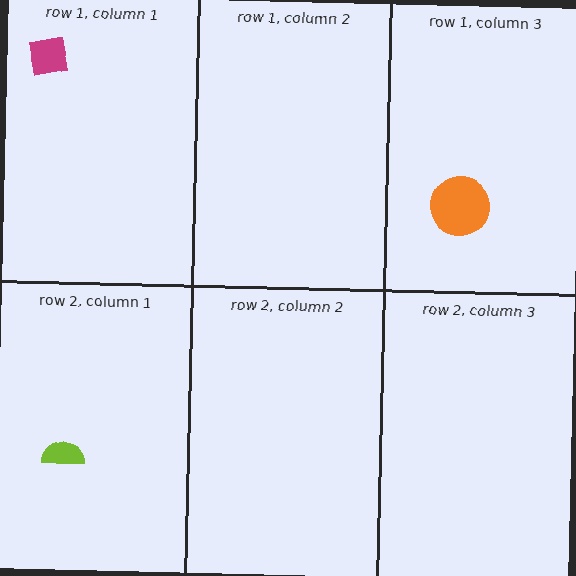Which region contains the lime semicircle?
The row 2, column 1 region.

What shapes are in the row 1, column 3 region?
The orange circle.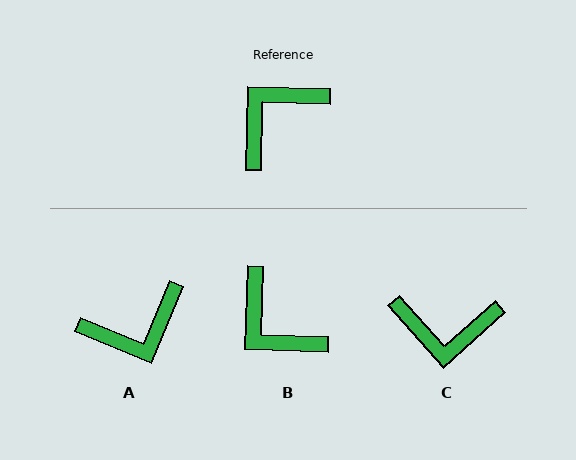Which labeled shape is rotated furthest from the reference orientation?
A, about 159 degrees away.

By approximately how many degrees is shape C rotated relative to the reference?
Approximately 133 degrees counter-clockwise.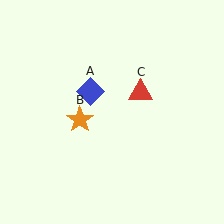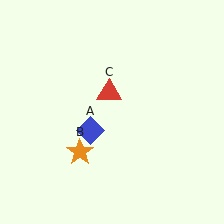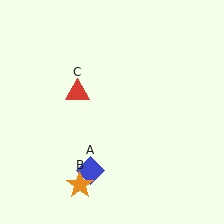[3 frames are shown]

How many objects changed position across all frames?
3 objects changed position: blue diamond (object A), orange star (object B), red triangle (object C).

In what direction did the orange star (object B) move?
The orange star (object B) moved down.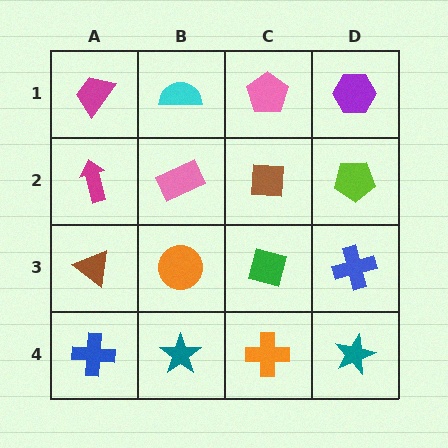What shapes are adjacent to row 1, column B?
A pink rectangle (row 2, column B), a magenta trapezoid (row 1, column A), a pink pentagon (row 1, column C).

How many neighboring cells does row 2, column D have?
3.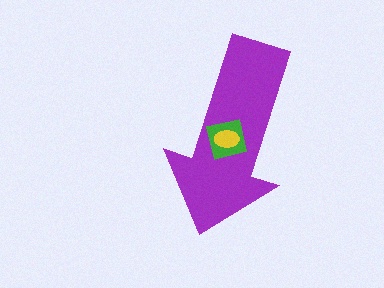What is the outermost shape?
The purple arrow.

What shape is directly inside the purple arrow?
The green square.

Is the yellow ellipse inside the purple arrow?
Yes.